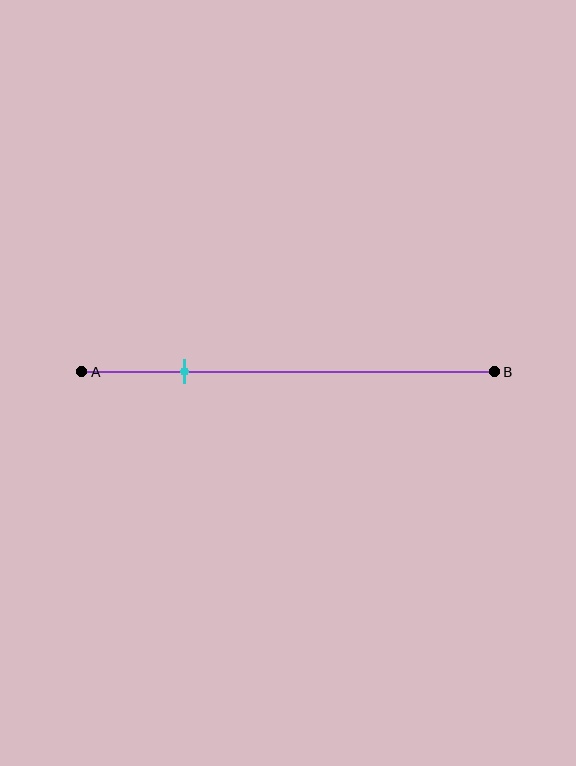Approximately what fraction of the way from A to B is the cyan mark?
The cyan mark is approximately 25% of the way from A to B.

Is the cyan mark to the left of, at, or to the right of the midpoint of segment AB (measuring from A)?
The cyan mark is to the left of the midpoint of segment AB.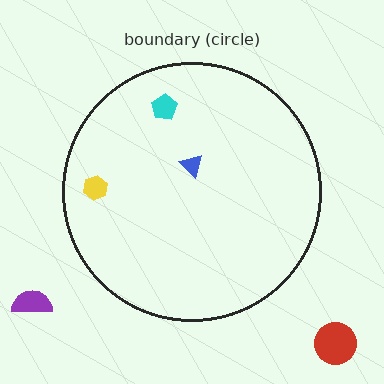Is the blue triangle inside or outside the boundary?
Inside.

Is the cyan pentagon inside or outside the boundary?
Inside.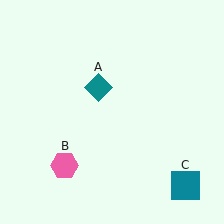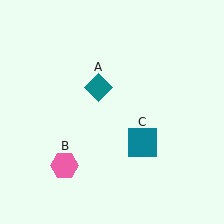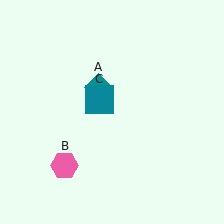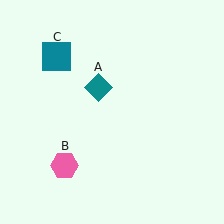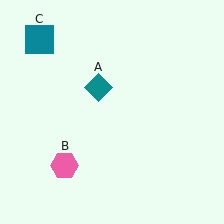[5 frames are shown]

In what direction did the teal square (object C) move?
The teal square (object C) moved up and to the left.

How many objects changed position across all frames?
1 object changed position: teal square (object C).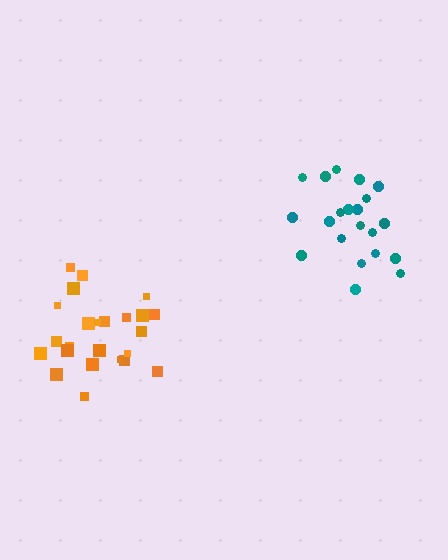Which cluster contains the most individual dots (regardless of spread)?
Orange (24).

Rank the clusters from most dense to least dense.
orange, teal.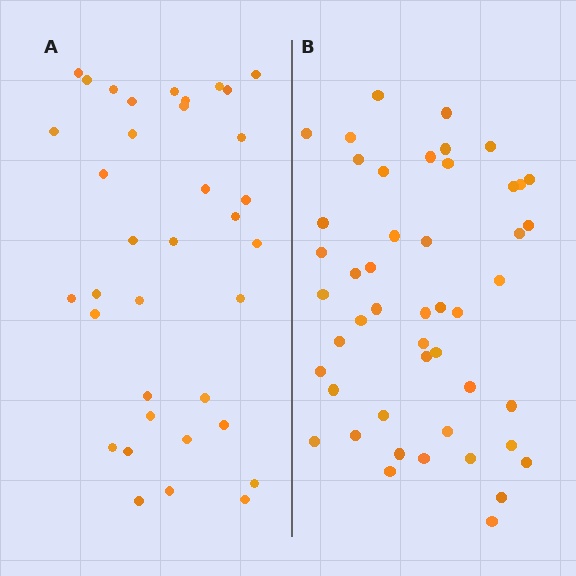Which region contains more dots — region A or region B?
Region B (the right region) has more dots.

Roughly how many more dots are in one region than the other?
Region B has roughly 12 or so more dots than region A.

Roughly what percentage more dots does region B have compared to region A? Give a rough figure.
About 35% more.